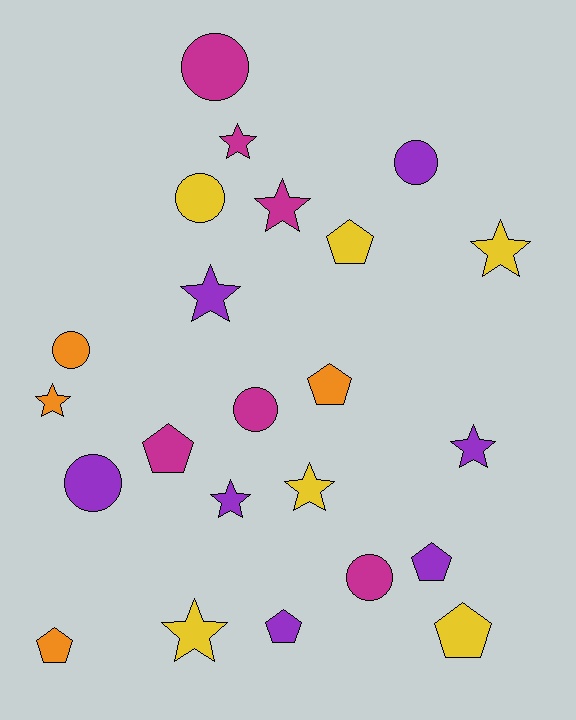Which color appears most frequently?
Purple, with 7 objects.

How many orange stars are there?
There is 1 orange star.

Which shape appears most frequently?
Star, with 9 objects.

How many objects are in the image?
There are 23 objects.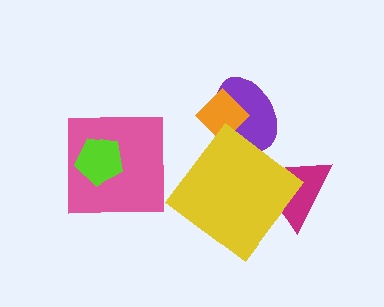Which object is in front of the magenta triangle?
The yellow diamond is in front of the magenta triangle.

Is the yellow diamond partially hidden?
No, no other shape covers it.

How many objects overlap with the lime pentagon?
1 object overlaps with the lime pentagon.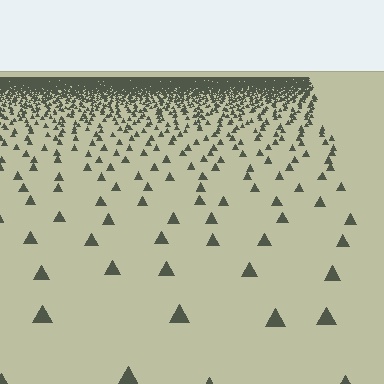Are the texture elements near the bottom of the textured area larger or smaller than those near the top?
Larger. Near the bottom, elements are closer to the viewer and appear at a bigger on-screen size.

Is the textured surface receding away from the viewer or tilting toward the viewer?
The surface is receding away from the viewer. Texture elements get smaller and denser toward the top.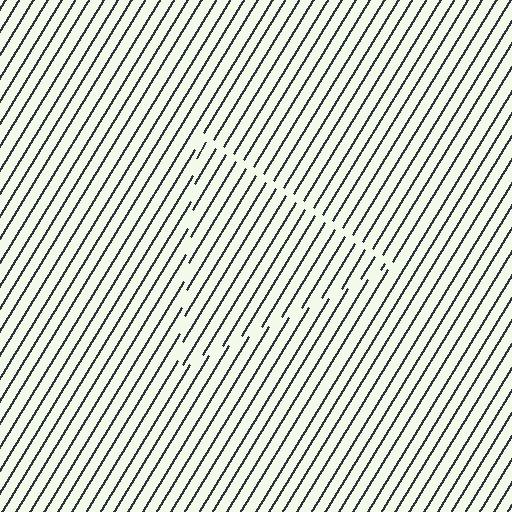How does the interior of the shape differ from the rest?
The interior of the shape contains the same grating, shifted by half a period — the contour is defined by the phase discontinuity where line-ends from the inner and outer gratings abut.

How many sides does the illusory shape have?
3 sides — the line-ends trace a triangle.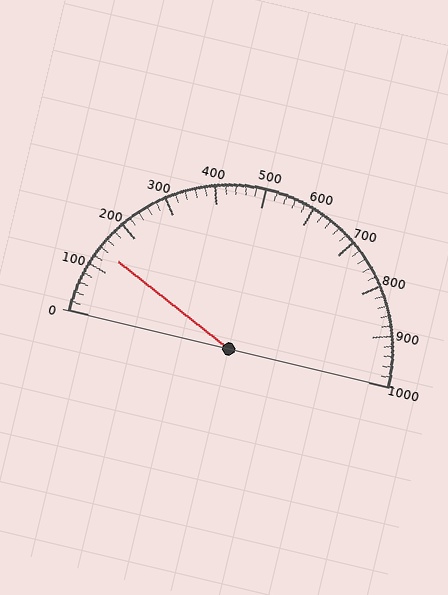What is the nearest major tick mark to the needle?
The nearest major tick mark is 100.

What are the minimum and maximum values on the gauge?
The gauge ranges from 0 to 1000.